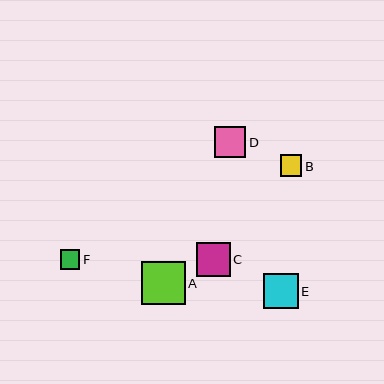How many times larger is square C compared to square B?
Square C is approximately 1.6 times the size of square B.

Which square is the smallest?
Square F is the smallest with a size of approximately 19 pixels.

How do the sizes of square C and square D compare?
Square C and square D are approximately the same size.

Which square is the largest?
Square A is the largest with a size of approximately 43 pixels.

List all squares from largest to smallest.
From largest to smallest: A, E, C, D, B, F.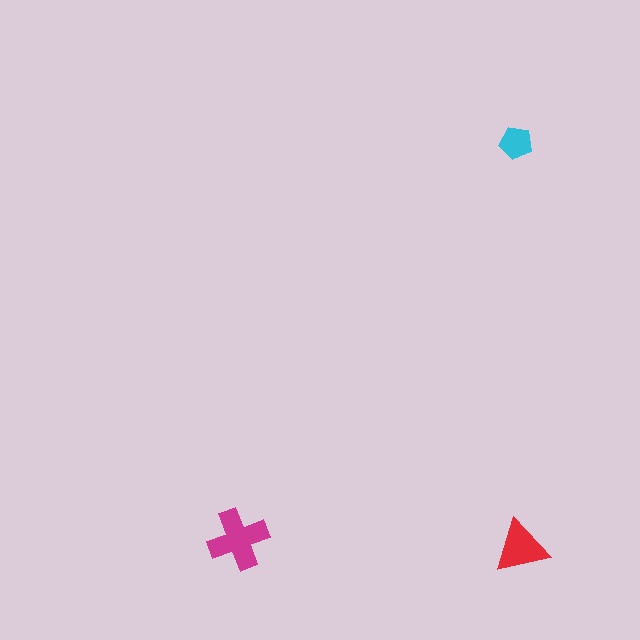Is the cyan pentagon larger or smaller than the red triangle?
Smaller.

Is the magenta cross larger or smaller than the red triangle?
Larger.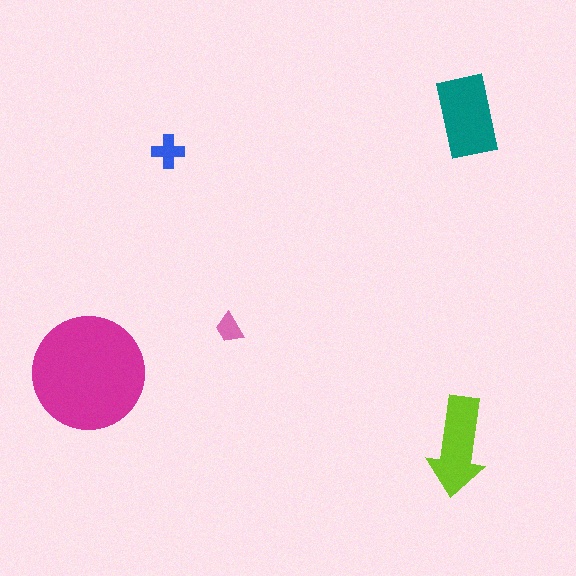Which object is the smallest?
The pink trapezoid.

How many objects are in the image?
There are 5 objects in the image.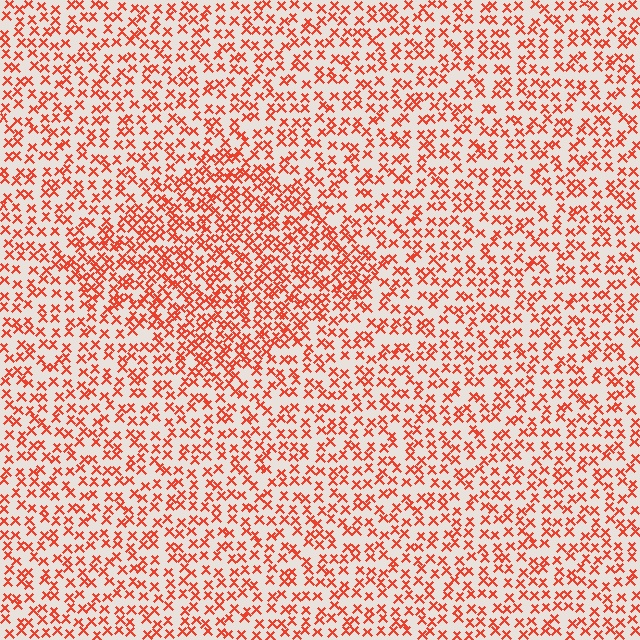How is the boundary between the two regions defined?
The boundary is defined by a change in element density (approximately 1.7x ratio). All elements are the same color, size, and shape.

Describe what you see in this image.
The image contains small red elements arranged at two different densities. A diamond-shaped region is visible where the elements are more densely packed than the surrounding area.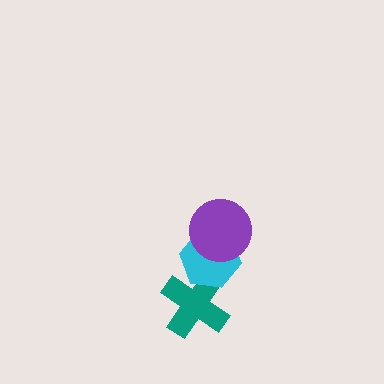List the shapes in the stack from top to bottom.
From top to bottom: the purple circle, the cyan hexagon, the teal cross.